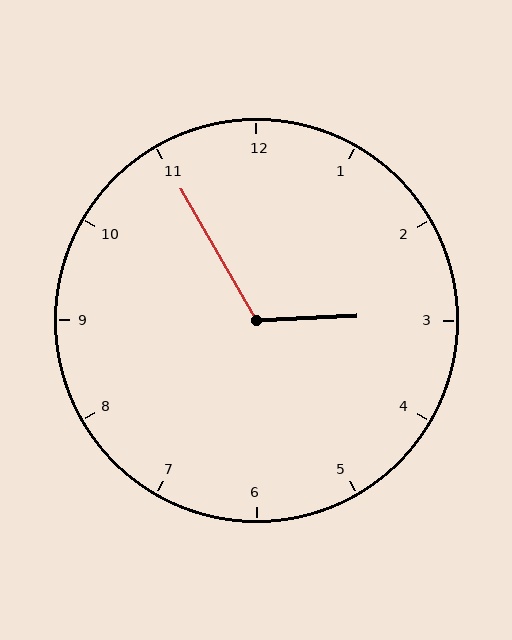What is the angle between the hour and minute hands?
Approximately 118 degrees.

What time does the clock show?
2:55.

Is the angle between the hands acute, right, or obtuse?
It is obtuse.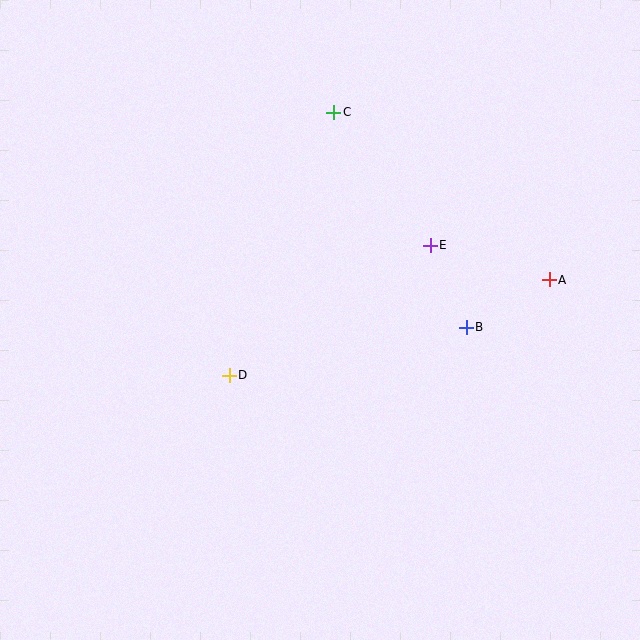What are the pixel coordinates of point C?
Point C is at (334, 112).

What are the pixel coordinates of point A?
Point A is at (549, 280).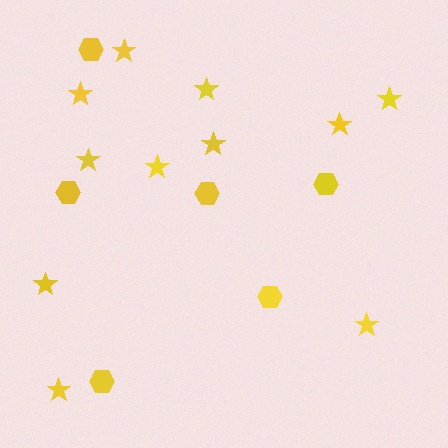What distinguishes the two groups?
There are 2 groups: one group of stars (11) and one group of hexagons (6).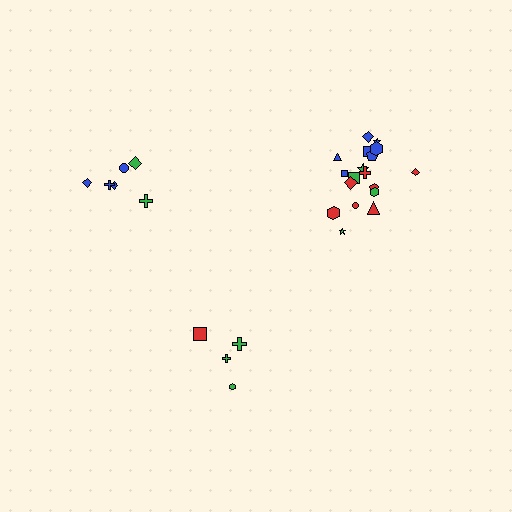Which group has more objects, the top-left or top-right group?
The top-right group.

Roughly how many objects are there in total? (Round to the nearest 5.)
Roughly 30 objects in total.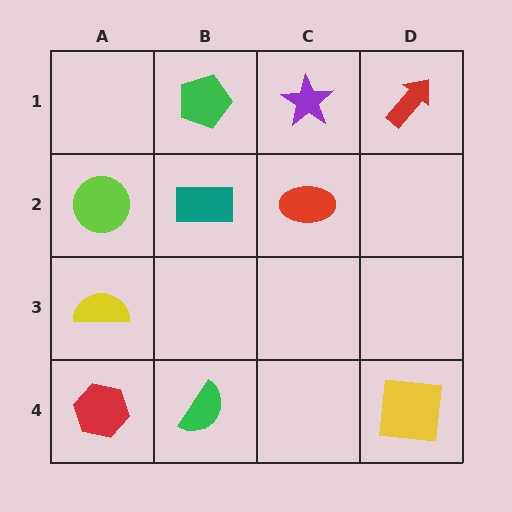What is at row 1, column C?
A purple star.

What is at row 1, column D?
A red arrow.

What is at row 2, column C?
A red ellipse.